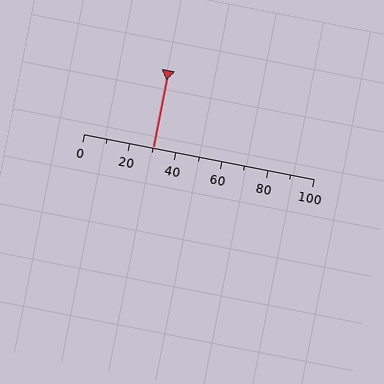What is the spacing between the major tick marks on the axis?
The major ticks are spaced 20 apart.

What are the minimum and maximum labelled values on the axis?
The axis runs from 0 to 100.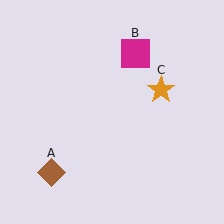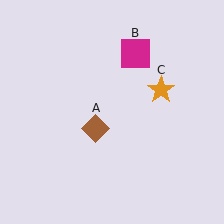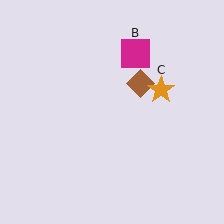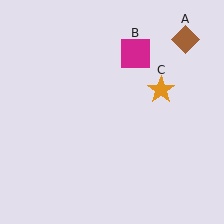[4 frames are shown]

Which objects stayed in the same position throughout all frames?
Magenta square (object B) and orange star (object C) remained stationary.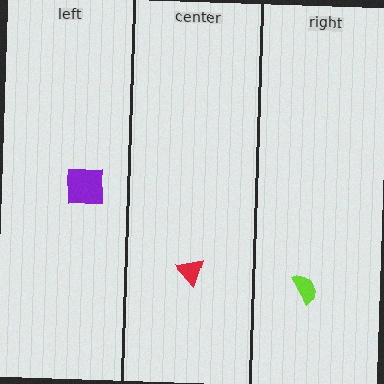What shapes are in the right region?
The lime semicircle.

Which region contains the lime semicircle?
The right region.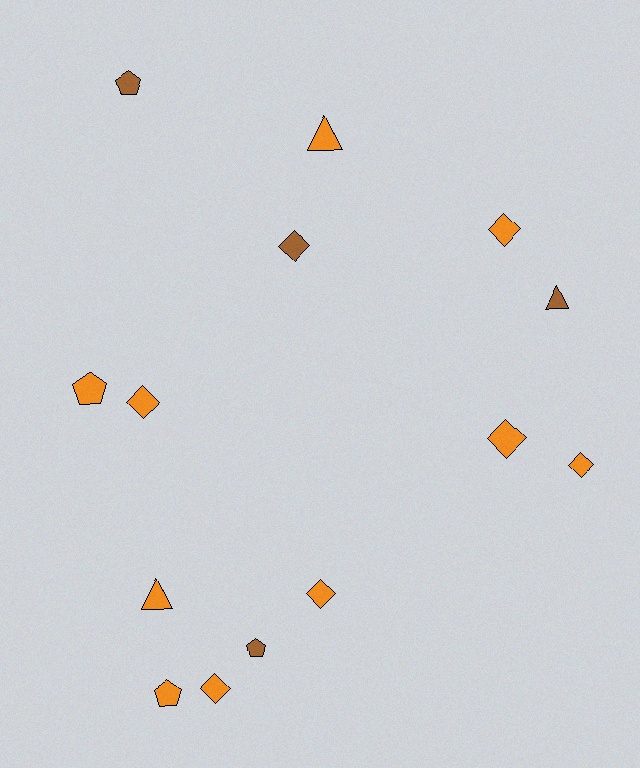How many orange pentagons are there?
There are 2 orange pentagons.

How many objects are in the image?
There are 14 objects.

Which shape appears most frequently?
Diamond, with 7 objects.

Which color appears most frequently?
Orange, with 10 objects.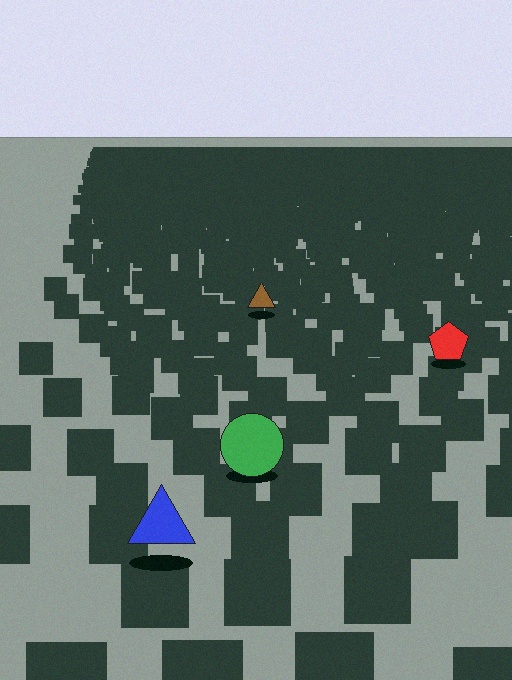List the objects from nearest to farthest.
From nearest to farthest: the blue triangle, the green circle, the red pentagon, the brown triangle.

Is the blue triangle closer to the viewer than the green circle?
Yes. The blue triangle is closer — you can tell from the texture gradient: the ground texture is coarser near it.